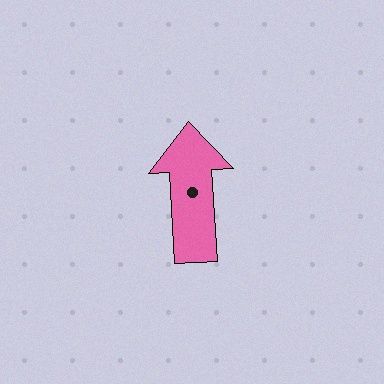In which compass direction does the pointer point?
North.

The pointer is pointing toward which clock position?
Roughly 12 o'clock.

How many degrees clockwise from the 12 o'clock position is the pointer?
Approximately 357 degrees.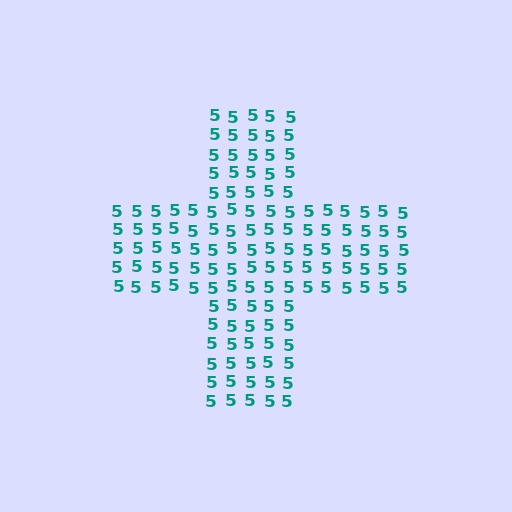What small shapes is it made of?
It is made of small digit 5's.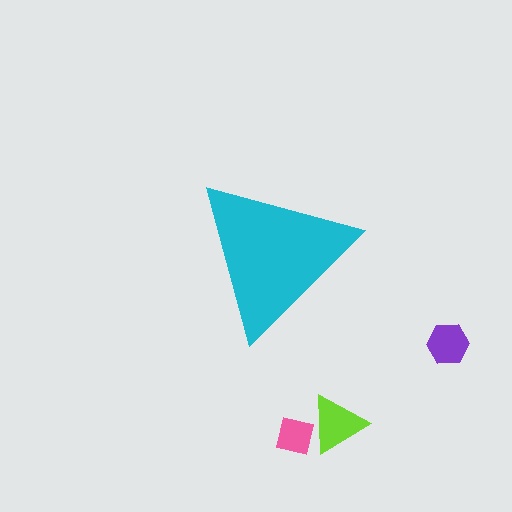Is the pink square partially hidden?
No, the pink square is fully visible.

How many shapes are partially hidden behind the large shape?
0 shapes are partially hidden.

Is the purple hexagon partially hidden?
No, the purple hexagon is fully visible.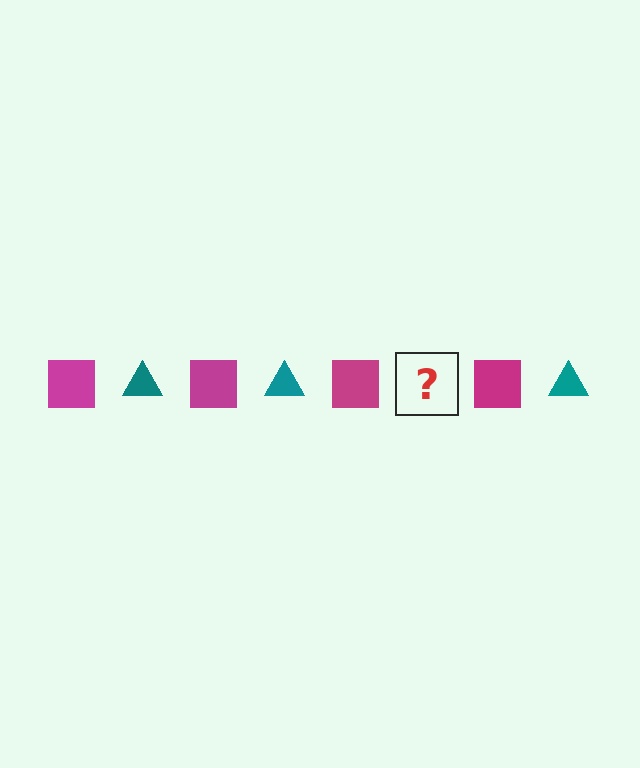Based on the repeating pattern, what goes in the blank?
The blank should be a teal triangle.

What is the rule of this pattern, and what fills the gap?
The rule is that the pattern alternates between magenta square and teal triangle. The gap should be filled with a teal triangle.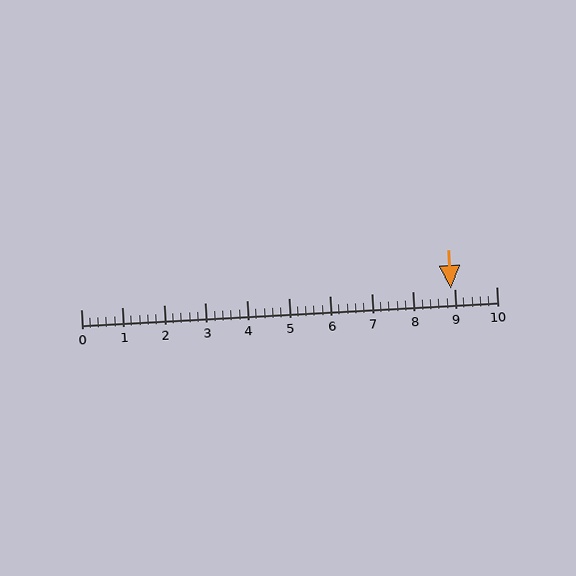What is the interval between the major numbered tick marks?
The major tick marks are spaced 1 units apart.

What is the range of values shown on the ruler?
The ruler shows values from 0 to 10.